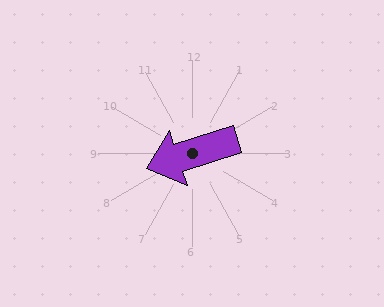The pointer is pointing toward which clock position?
Roughly 8 o'clock.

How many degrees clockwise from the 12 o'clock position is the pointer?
Approximately 252 degrees.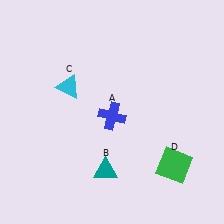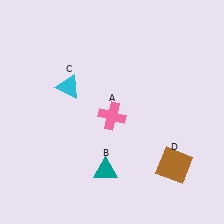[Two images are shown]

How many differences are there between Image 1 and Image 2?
There are 2 differences between the two images.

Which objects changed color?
A changed from blue to pink. D changed from green to brown.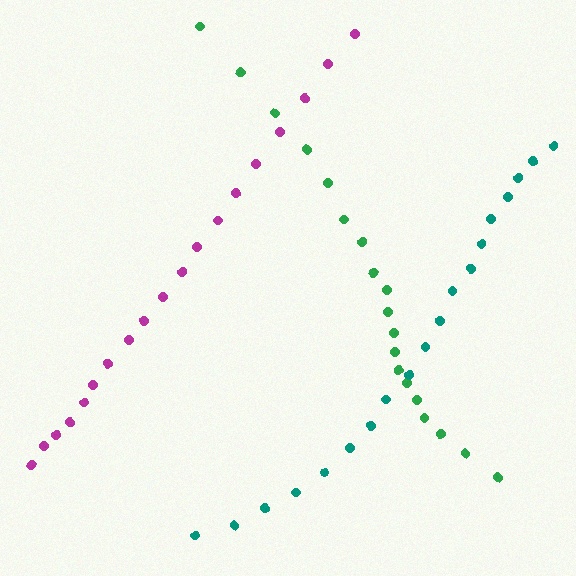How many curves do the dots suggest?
There are 3 distinct paths.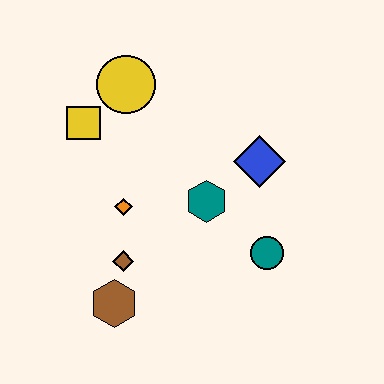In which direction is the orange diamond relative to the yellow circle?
The orange diamond is below the yellow circle.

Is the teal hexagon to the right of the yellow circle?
Yes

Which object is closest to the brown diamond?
The brown hexagon is closest to the brown diamond.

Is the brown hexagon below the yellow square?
Yes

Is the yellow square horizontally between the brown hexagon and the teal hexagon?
No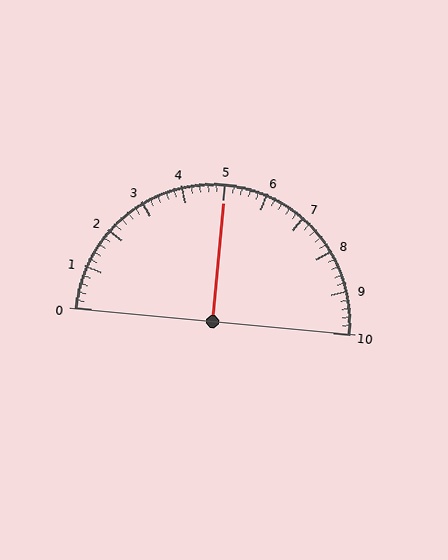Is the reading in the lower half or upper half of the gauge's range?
The reading is in the upper half of the range (0 to 10).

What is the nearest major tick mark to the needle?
The nearest major tick mark is 5.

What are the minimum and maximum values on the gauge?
The gauge ranges from 0 to 10.